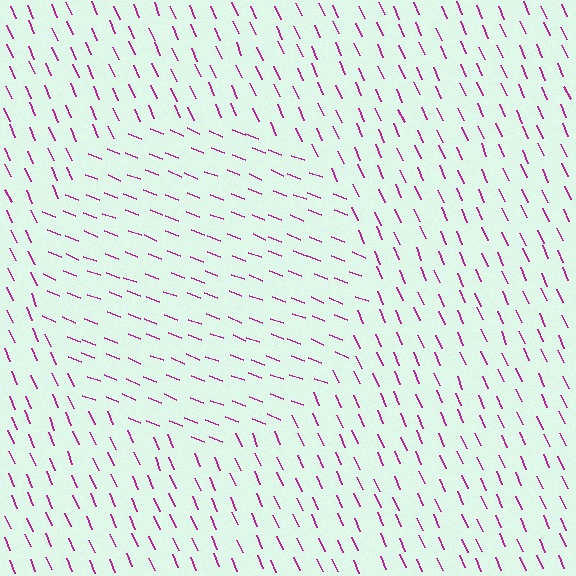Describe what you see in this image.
The image is filled with small magenta line segments. A circle region in the image has lines oriented differently from the surrounding lines, creating a visible texture boundary.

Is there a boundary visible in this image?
Yes, there is a texture boundary formed by a change in line orientation.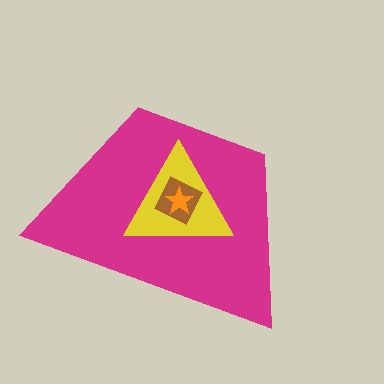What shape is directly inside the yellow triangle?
The brown diamond.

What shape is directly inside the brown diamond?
The orange star.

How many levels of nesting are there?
4.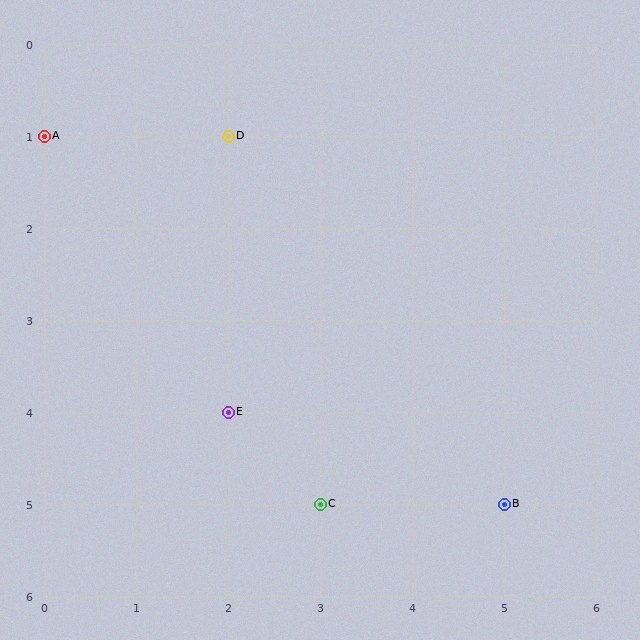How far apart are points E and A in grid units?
Points E and A are 2 columns and 3 rows apart (about 3.6 grid units diagonally).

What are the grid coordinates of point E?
Point E is at grid coordinates (2, 4).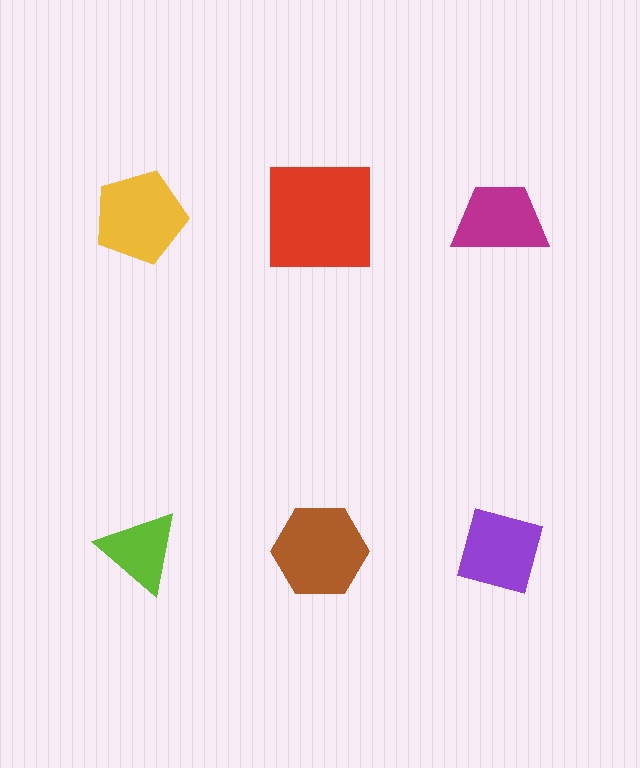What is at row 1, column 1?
A yellow pentagon.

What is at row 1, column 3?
A magenta trapezoid.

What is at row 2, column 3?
A purple diamond.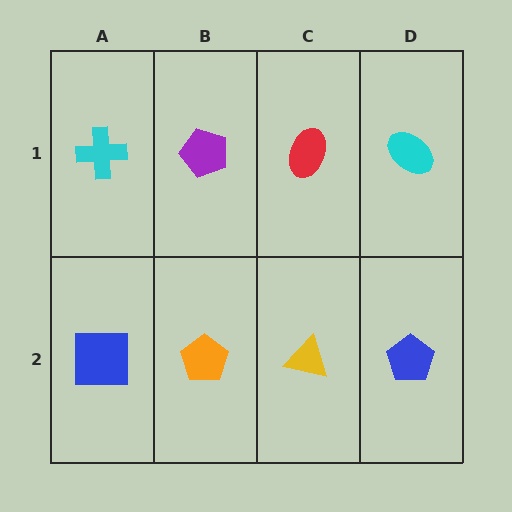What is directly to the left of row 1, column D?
A red ellipse.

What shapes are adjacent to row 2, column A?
A cyan cross (row 1, column A), an orange pentagon (row 2, column B).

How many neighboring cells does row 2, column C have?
3.